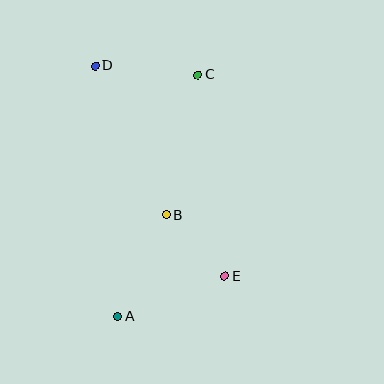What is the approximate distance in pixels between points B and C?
The distance between B and C is approximately 143 pixels.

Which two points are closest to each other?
Points B and E are closest to each other.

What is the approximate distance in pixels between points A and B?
The distance between A and B is approximately 113 pixels.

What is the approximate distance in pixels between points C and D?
The distance between C and D is approximately 103 pixels.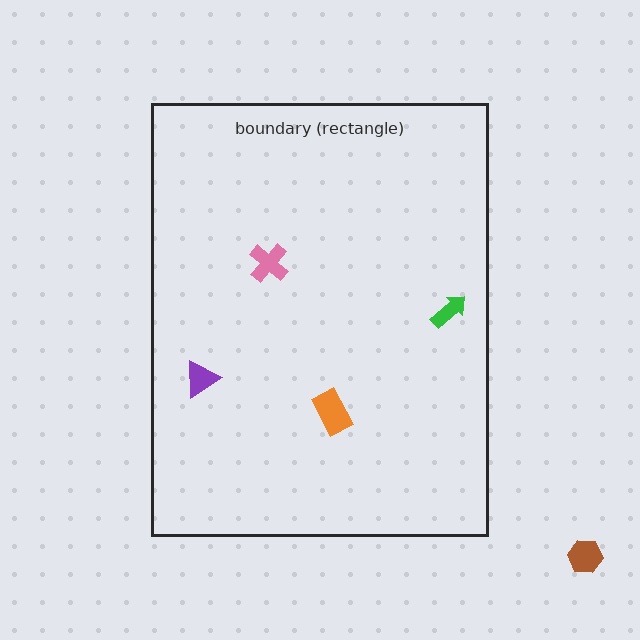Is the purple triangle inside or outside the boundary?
Inside.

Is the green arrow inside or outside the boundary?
Inside.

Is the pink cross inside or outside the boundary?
Inside.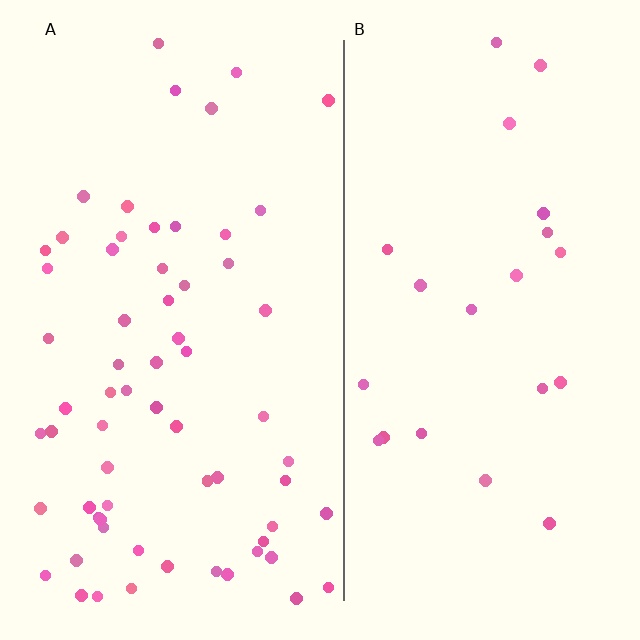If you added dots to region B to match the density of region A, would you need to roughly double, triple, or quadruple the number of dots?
Approximately triple.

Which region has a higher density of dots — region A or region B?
A (the left).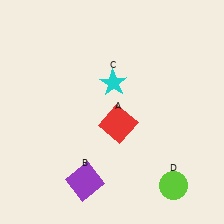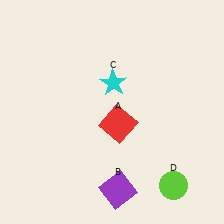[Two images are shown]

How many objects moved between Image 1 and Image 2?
1 object moved between the two images.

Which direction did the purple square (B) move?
The purple square (B) moved right.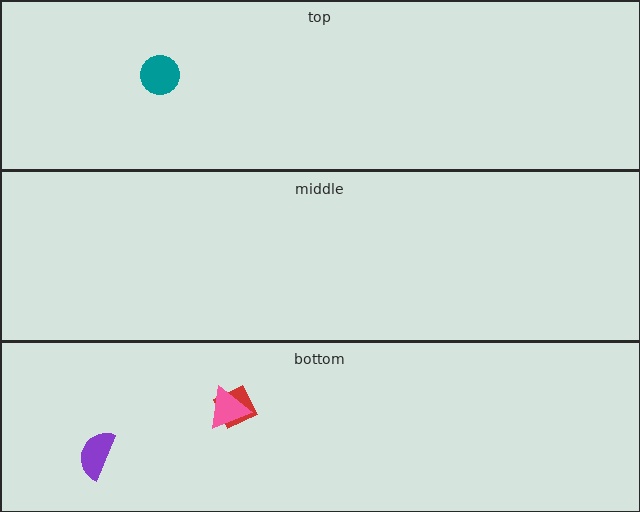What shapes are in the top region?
The teal circle.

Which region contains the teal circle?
The top region.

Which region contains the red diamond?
The bottom region.